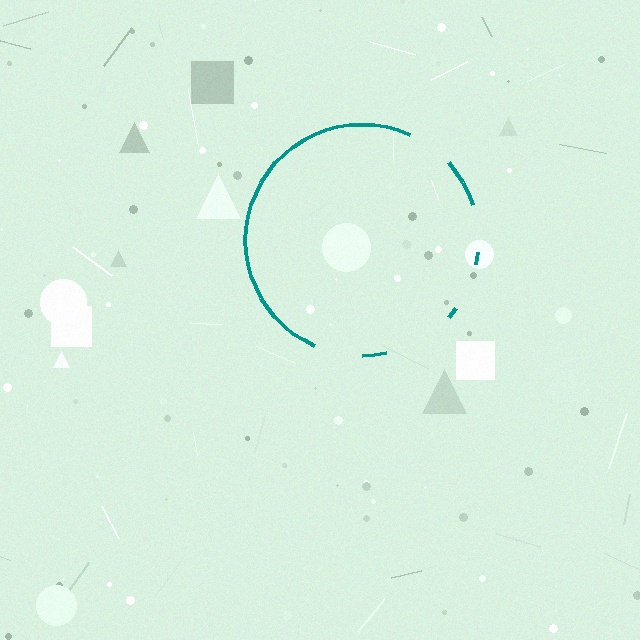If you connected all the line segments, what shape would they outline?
They would outline a circle.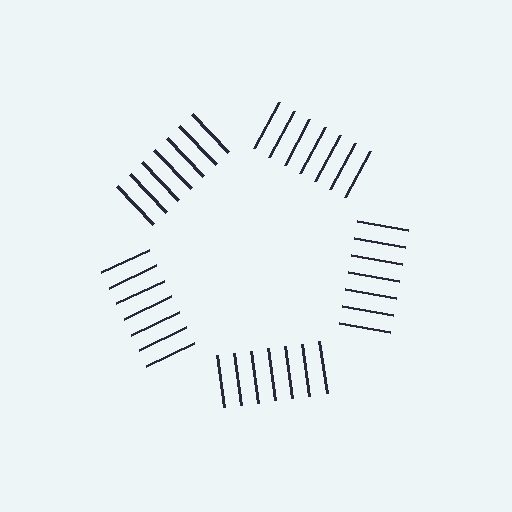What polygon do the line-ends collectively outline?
An illusory pentagon — the line segments terminate on its edges but no continuous stroke is drawn.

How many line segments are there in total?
35 — 7 along each of the 5 edges.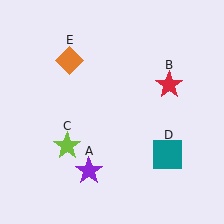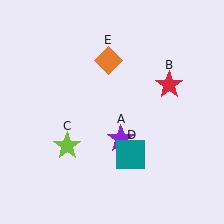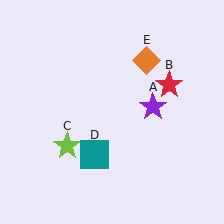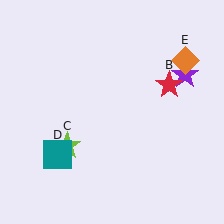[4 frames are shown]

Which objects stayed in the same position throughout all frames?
Red star (object B) and lime star (object C) remained stationary.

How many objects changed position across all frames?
3 objects changed position: purple star (object A), teal square (object D), orange diamond (object E).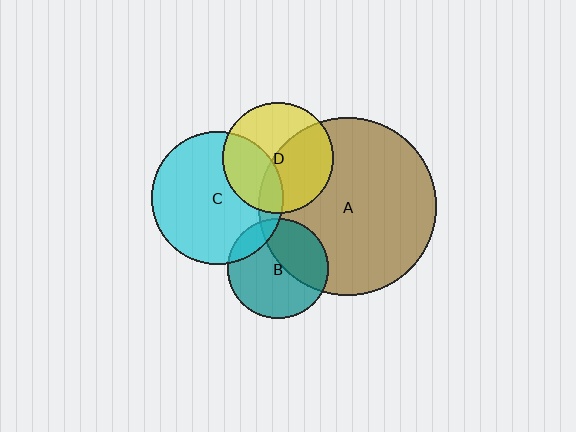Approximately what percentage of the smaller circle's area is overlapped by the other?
Approximately 35%.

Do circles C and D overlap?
Yes.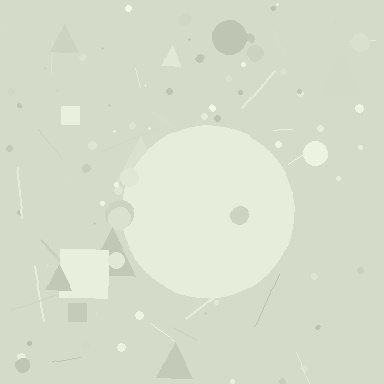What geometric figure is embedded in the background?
A circle is embedded in the background.